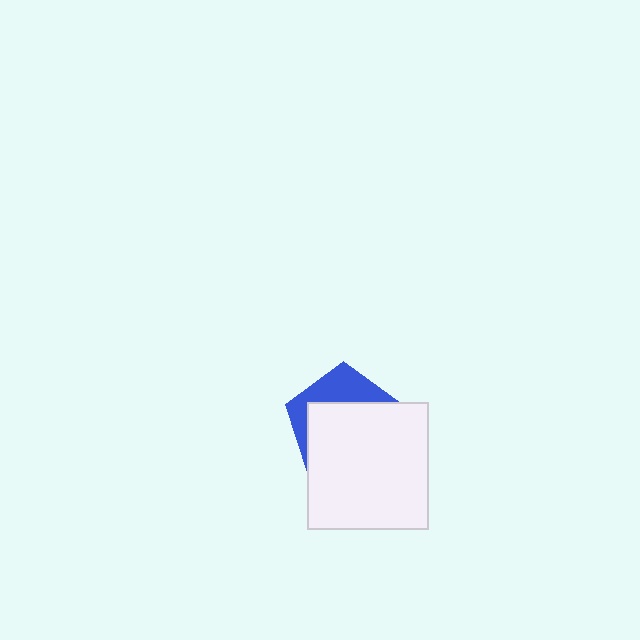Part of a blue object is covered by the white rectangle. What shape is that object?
It is a pentagon.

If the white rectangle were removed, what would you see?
You would see the complete blue pentagon.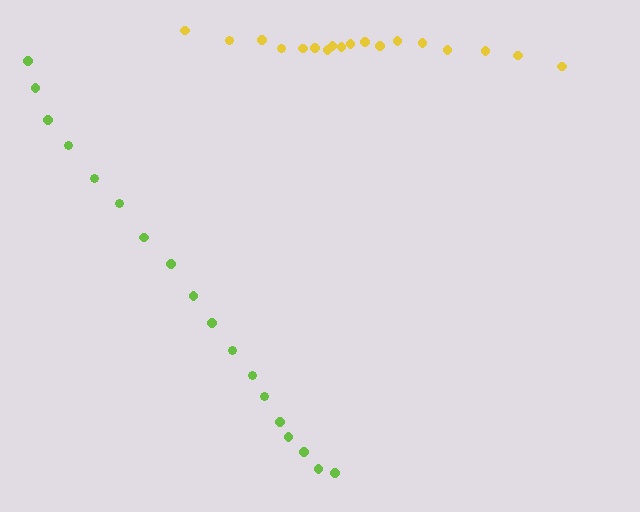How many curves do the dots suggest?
There are 2 distinct paths.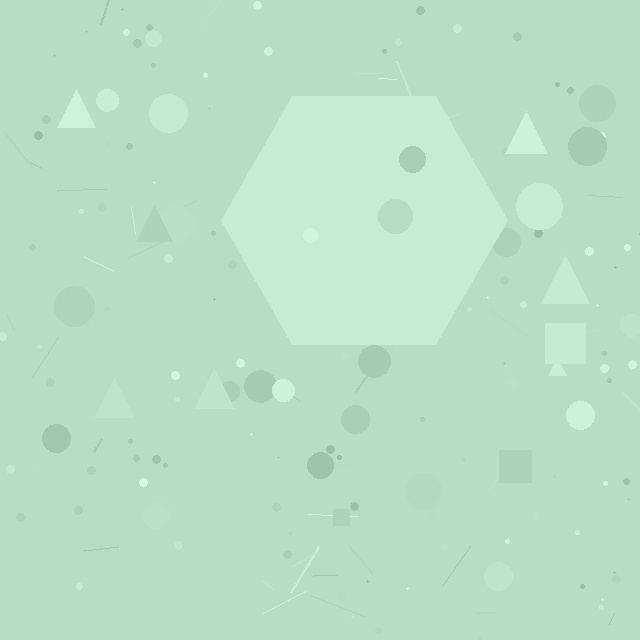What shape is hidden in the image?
A hexagon is hidden in the image.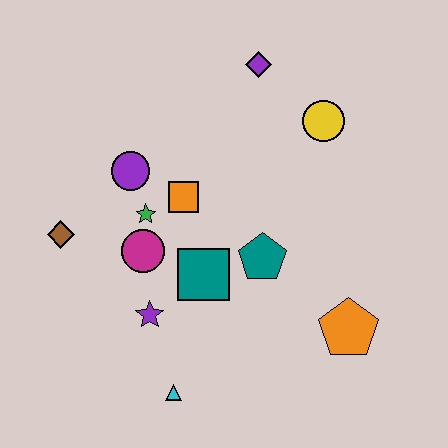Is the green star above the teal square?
Yes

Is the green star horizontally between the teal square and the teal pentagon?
No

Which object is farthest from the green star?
The orange pentagon is farthest from the green star.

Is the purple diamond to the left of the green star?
No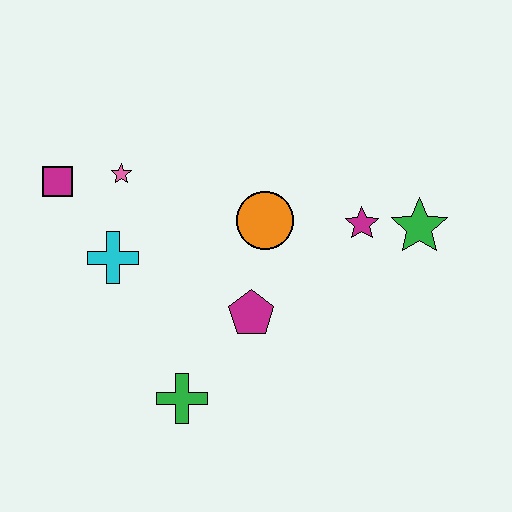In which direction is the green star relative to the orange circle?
The green star is to the right of the orange circle.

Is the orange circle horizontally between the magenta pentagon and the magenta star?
Yes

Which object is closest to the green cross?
The magenta pentagon is closest to the green cross.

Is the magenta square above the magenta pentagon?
Yes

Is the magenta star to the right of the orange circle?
Yes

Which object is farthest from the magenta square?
The green star is farthest from the magenta square.